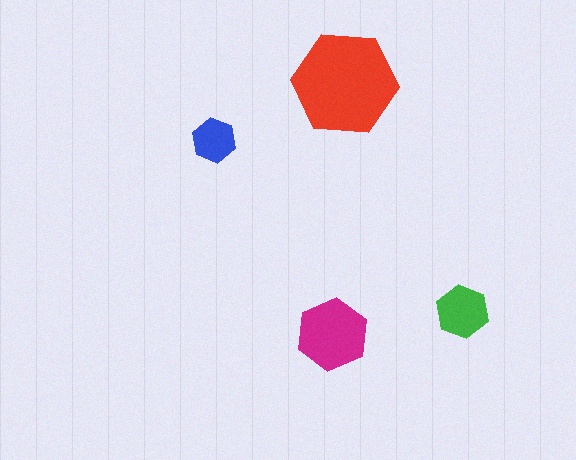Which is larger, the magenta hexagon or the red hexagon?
The red one.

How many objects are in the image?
There are 4 objects in the image.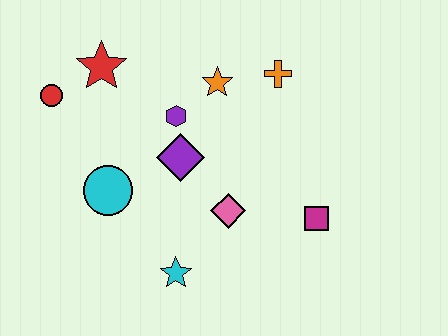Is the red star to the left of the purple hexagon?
Yes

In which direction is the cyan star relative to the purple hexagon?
The cyan star is below the purple hexagon.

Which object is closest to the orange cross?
The orange star is closest to the orange cross.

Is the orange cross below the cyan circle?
No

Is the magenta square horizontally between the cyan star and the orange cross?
No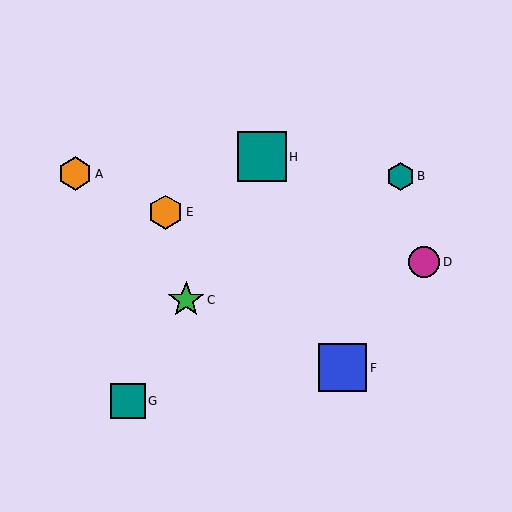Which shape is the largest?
The teal square (labeled H) is the largest.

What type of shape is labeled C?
Shape C is a green star.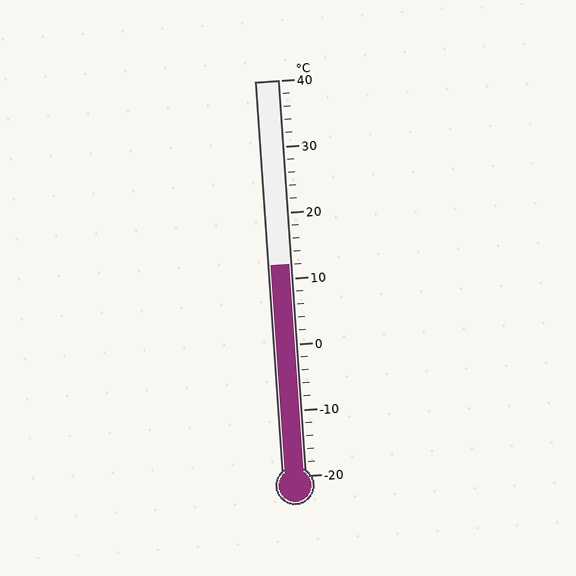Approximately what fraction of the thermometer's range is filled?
The thermometer is filled to approximately 55% of its range.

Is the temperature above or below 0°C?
The temperature is above 0°C.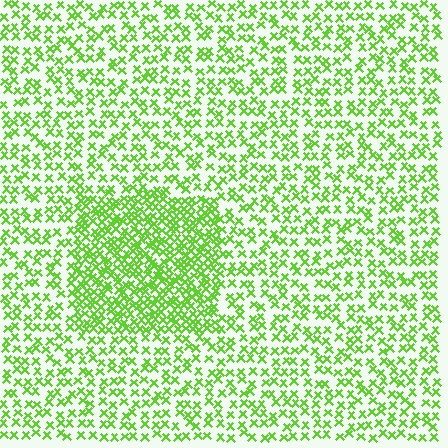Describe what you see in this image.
The image contains small lime elements arranged at two different densities. A rectangle-shaped region is visible where the elements are more densely packed than the surrounding area.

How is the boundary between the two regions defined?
The boundary is defined by a change in element density (approximately 2.0x ratio). All elements are the same color, size, and shape.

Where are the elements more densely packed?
The elements are more densely packed inside the rectangle boundary.